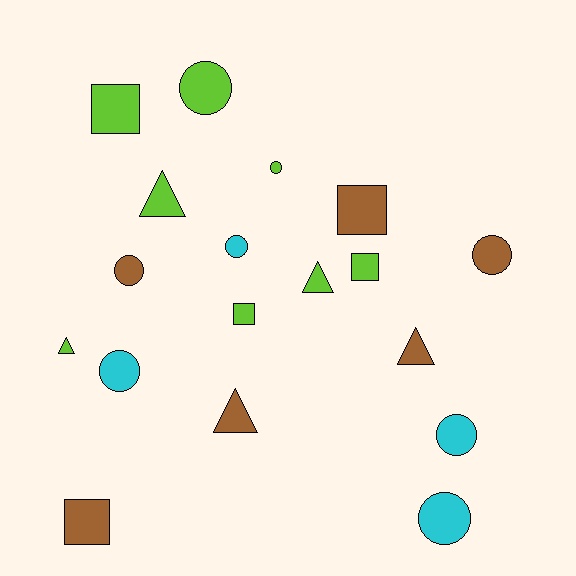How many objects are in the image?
There are 18 objects.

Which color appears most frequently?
Lime, with 8 objects.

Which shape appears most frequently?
Circle, with 8 objects.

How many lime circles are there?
There are 2 lime circles.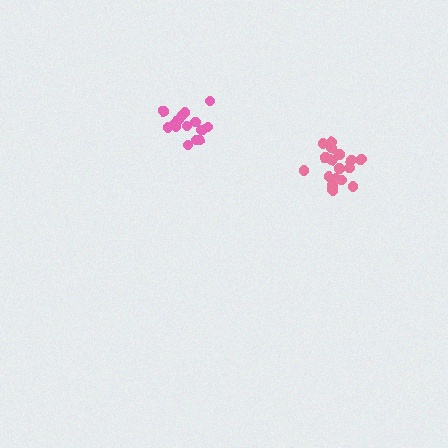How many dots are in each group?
Group 1: 17 dots, Group 2: 15 dots (32 total).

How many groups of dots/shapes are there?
There are 2 groups.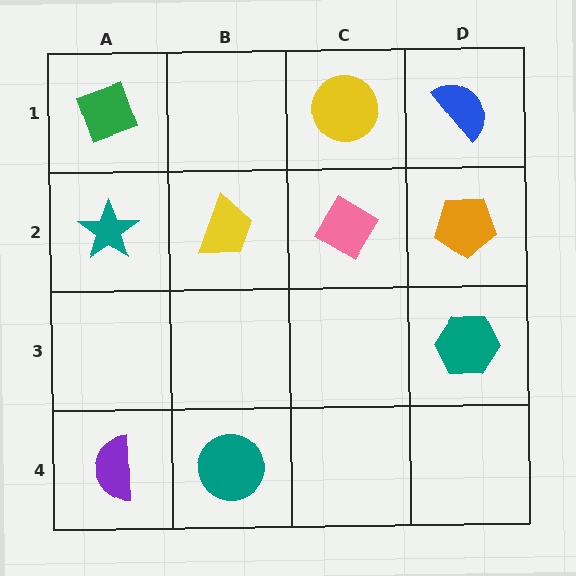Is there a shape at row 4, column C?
No, that cell is empty.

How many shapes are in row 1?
3 shapes.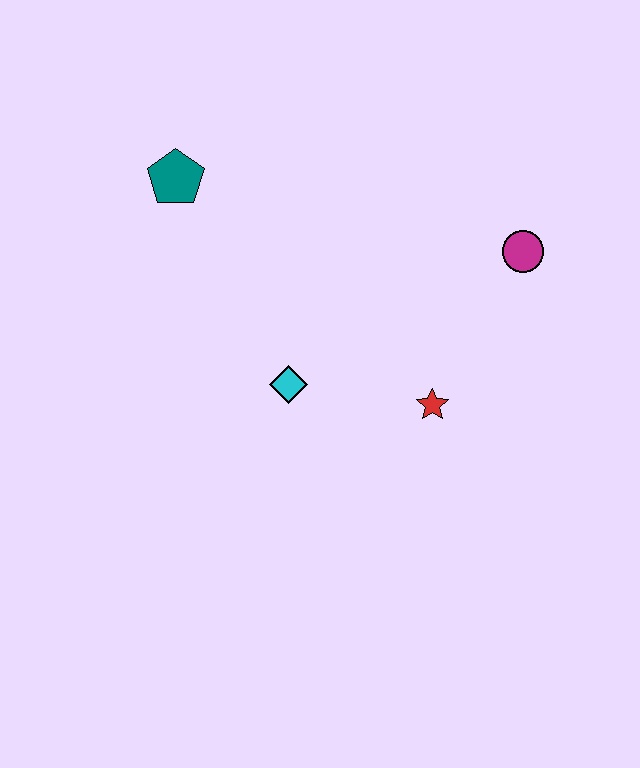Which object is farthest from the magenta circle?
The teal pentagon is farthest from the magenta circle.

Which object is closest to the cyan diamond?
The red star is closest to the cyan diamond.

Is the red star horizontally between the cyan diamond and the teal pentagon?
No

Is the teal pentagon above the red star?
Yes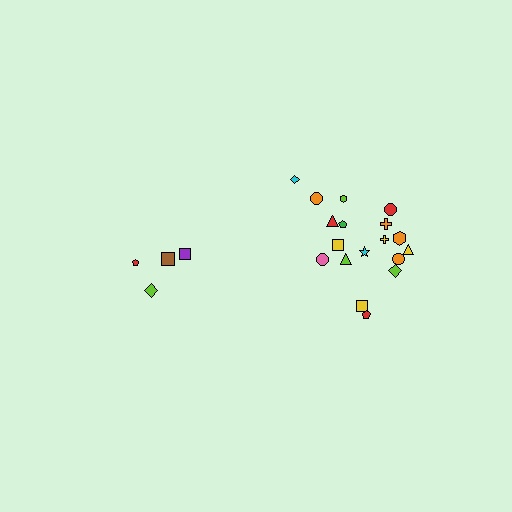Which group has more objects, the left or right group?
The right group.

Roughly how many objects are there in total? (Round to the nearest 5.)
Roughly 20 objects in total.